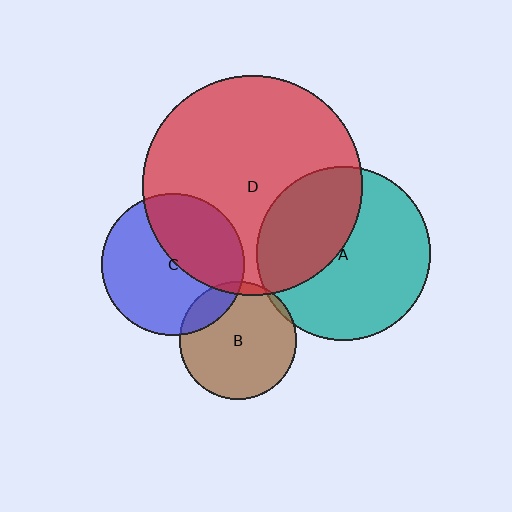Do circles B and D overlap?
Yes.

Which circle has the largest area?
Circle D (red).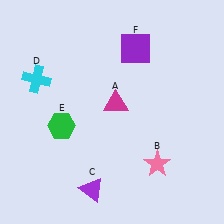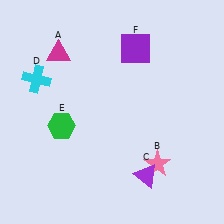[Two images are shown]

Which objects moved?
The objects that moved are: the magenta triangle (A), the purple triangle (C).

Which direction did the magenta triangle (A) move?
The magenta triangle (A) moved left.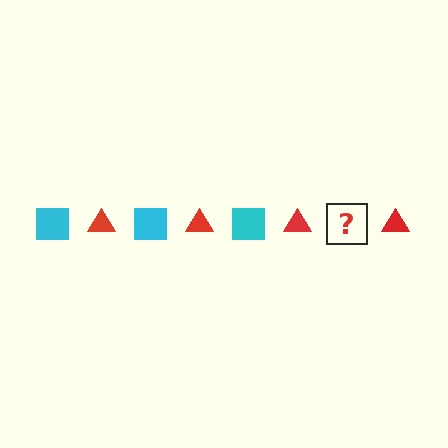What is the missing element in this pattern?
The missing element is a cyan square.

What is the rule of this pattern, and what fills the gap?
The rule is that the pattern alternates between cyan square and red triangle. The gap should be filled with a cyan square.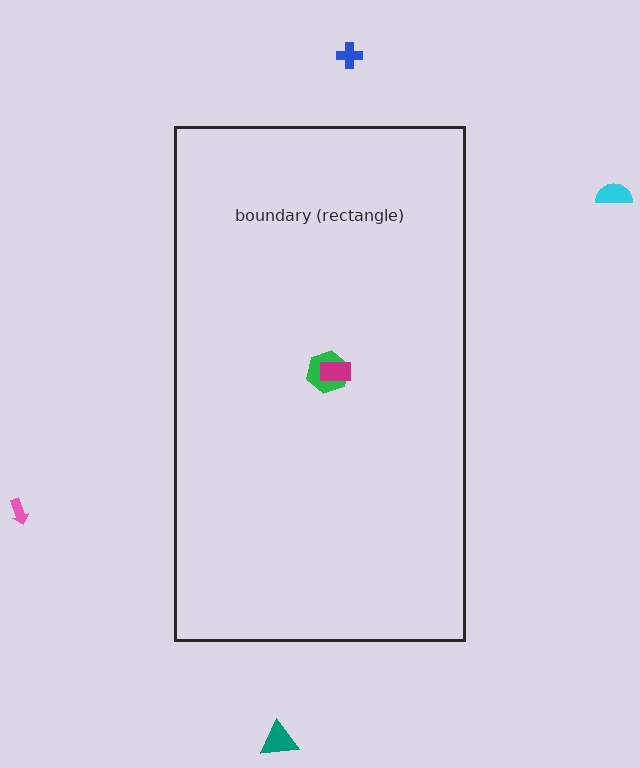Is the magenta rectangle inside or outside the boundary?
Inside.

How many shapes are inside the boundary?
2 inside, 4 outside.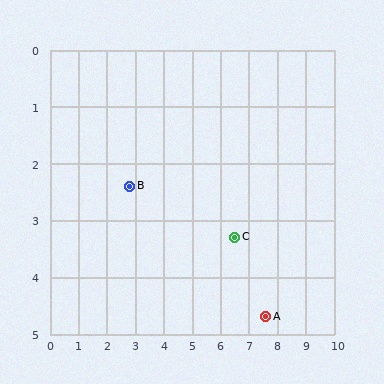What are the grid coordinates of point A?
Point A is at approximately (7.6, 4.7).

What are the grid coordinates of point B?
Point B is at approximately (2.8, 2.4).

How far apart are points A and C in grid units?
Points A and C are about 1.8 grid units apart.